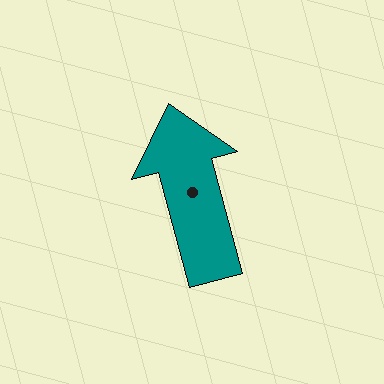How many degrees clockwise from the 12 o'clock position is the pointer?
Approximately 345 degrees.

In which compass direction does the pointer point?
North.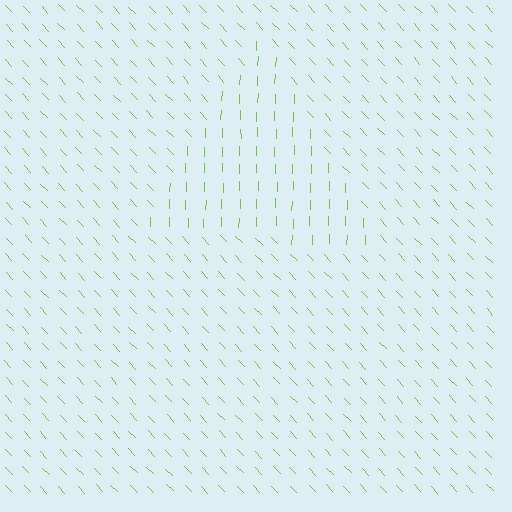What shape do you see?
I see a triangle.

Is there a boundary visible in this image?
Yes, there is a texture boundary formed by a change in line orientation.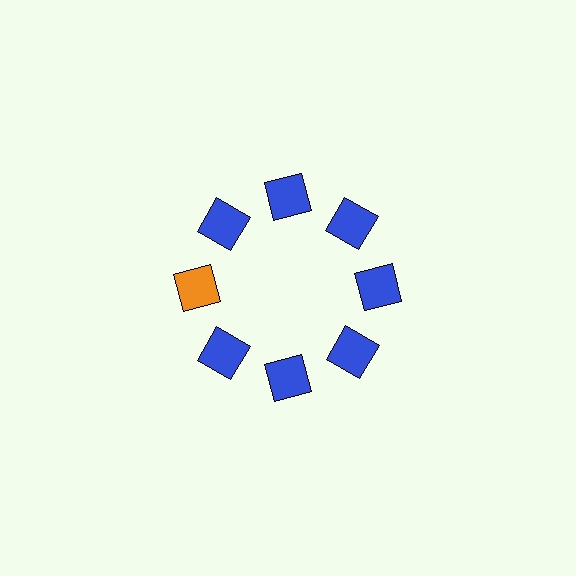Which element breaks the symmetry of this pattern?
The orange square at roughly the 9 o'clock position breaks the symmetry. All other shapes are blue squares.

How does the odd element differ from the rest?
It has a different color: orange instead of blue.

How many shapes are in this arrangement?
There are 8 shapes arranged in a ring pattern.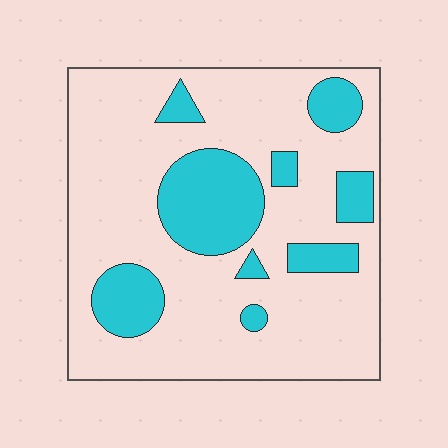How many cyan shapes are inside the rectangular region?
9.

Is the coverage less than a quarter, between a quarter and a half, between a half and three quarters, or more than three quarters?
Less than a quarter.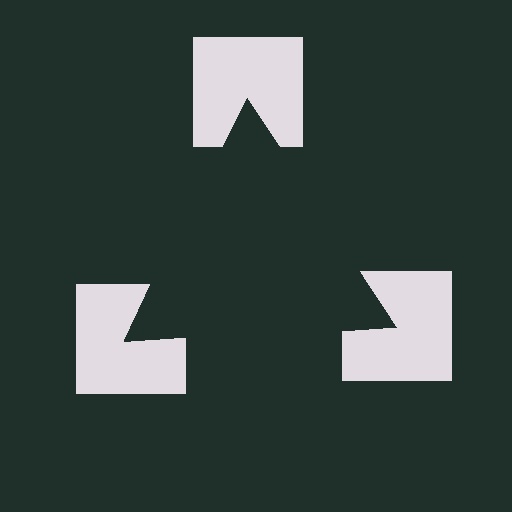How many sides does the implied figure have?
3 sides.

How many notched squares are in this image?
There are 3 — one at each vertex of the illusory triangle.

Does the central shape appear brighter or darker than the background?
It typically appears slightly darker than the background, even though no actual brightness change is drawn.